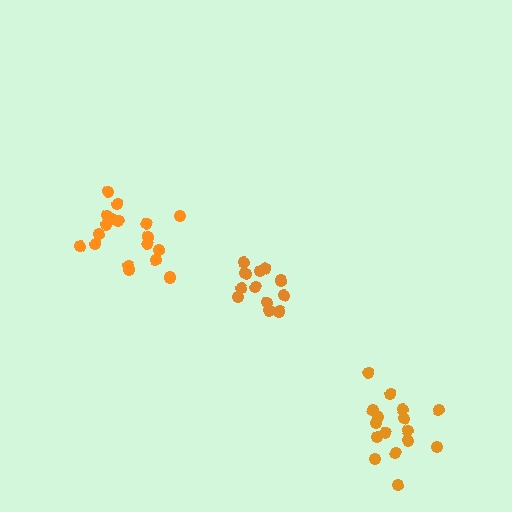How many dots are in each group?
Group 1: 18 dots, Group 2: 12 dots, Group 3: 16 dots (46 total).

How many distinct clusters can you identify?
There are 3 distinct clusters.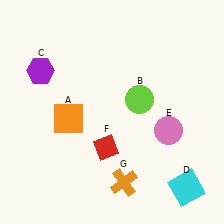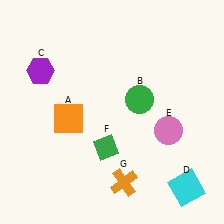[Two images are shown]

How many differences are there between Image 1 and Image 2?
There are 2 differences between the two images.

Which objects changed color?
B changed from lime to green. F changed from red to green.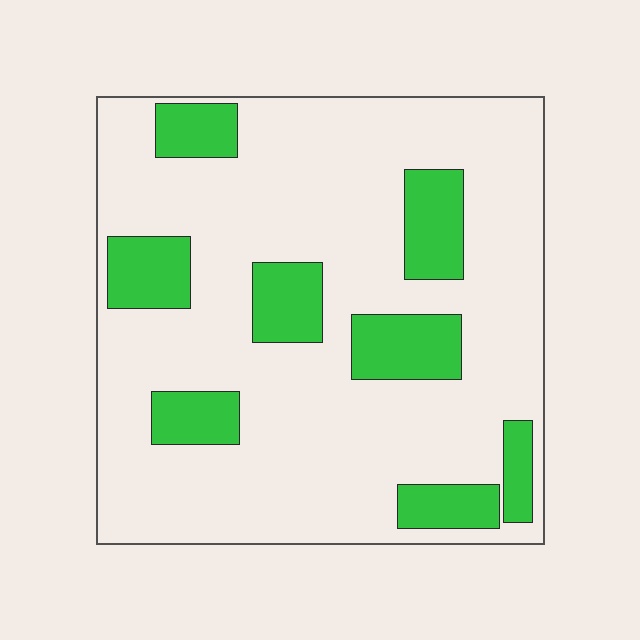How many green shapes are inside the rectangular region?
8.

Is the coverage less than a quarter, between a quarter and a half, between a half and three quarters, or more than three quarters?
Less than a quarter.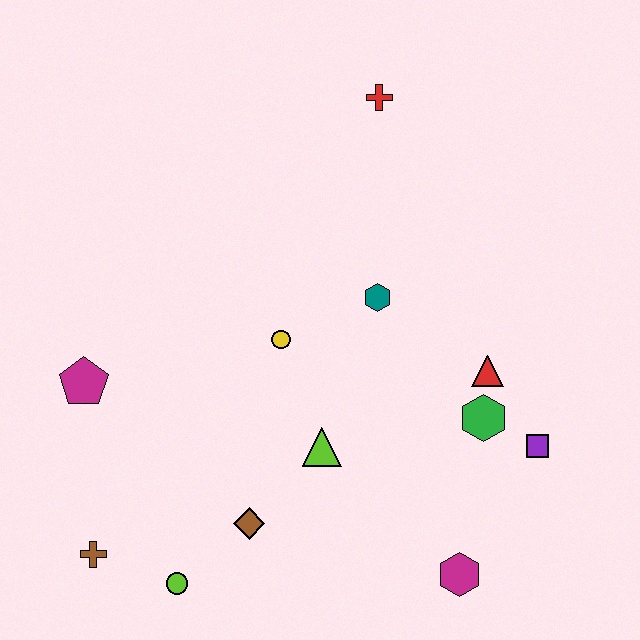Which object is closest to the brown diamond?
The lime circle is closest to the brown diamond.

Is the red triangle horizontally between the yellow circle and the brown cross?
No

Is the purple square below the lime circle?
No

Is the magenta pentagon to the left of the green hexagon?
Yes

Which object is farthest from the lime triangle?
The red cross is farthest from the lime triangle.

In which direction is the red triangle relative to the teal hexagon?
The red triangle is to the right of the teal hexagon.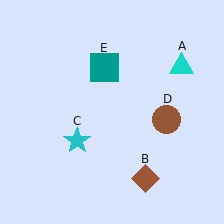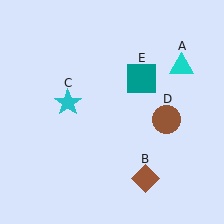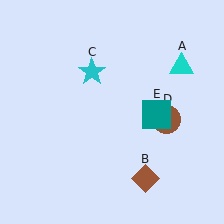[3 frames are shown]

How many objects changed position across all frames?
2 objects changed position: cyan star (object C), teal square (object E).